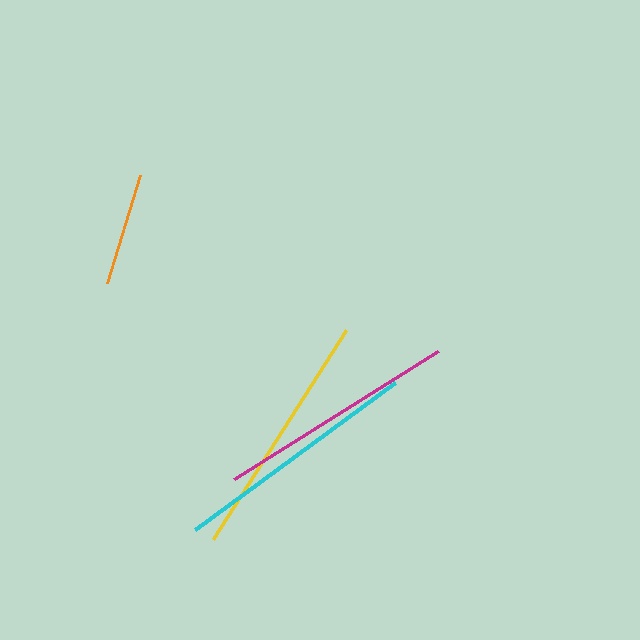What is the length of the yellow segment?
The yellow segment is approximately 247 pixels long.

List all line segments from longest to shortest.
From longest to shortest: cyan, yellow, magenta, orange.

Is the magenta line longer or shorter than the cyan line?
The cyan line is longer than the magenta line.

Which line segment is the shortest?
The orange line is the shortest at approximately 113 pixels.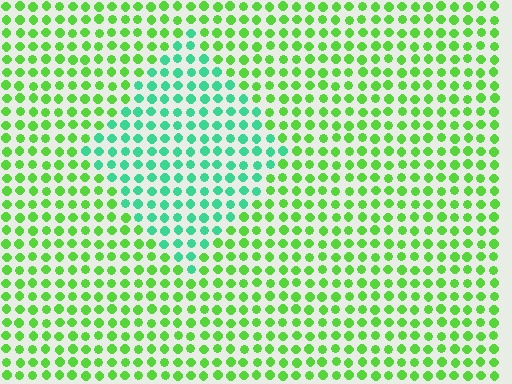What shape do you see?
I see a diamond.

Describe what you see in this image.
The image is filled with small lime elements in a uniform arrangement. A diamond-shaped region is visible where the elements are tinted to a slightly different hue, forming a subtle color boundary.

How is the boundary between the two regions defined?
The boundary is defined purely by a slight shift in hue (about 45 degrees). Spacing, size, and orientation are identical on both sides.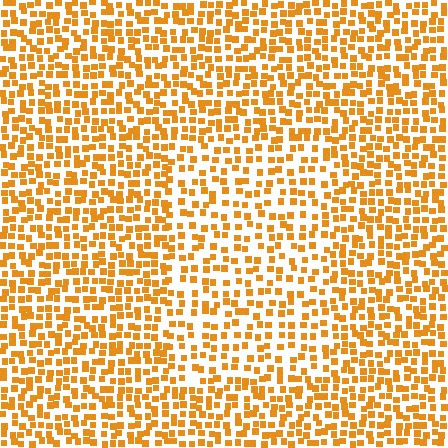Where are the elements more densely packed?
The elements are more densely packed outside the rectangle boundary.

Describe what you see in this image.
The image contains small orange elements arranged at two different densities. A rectangle-shaped region is visible where the elements are less densely packed than the surrounding area.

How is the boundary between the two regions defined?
The boundary is defined by a change in element density (approximately 1.5x ratio). All elements are the same color, size, and shape.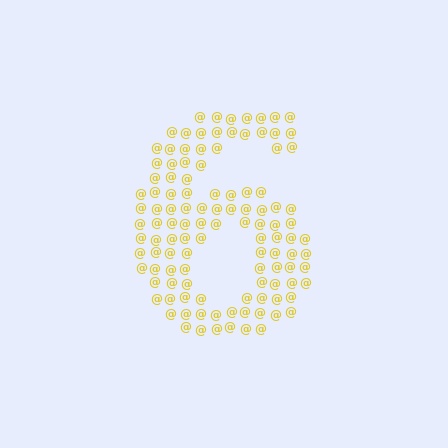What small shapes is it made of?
It is made of small at signs.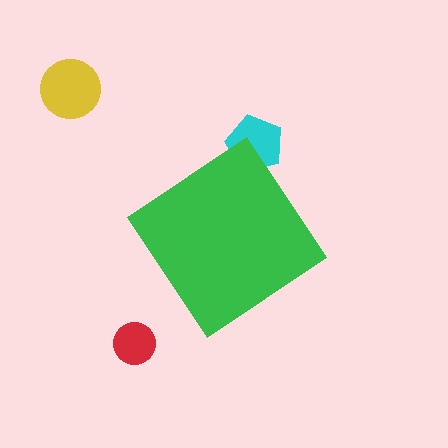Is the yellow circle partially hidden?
No, the yellow circle is fully visible.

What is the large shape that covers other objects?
A green diamond.